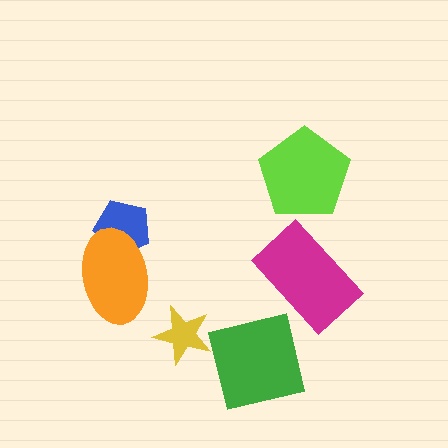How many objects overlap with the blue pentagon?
1 object overlaps with the blue pentagon.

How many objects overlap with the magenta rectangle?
0 objects overlap with the magenta rectangle.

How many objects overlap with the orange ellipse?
1 object overlaps with the orange ellipse.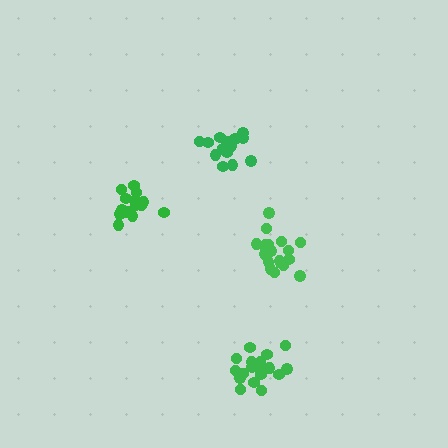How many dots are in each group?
Group 1: 16 dots, Group 2: 19 dots, Group 3: 19 dots, Group 4: 15 dots (69 total).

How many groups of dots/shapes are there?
There are 4 groups.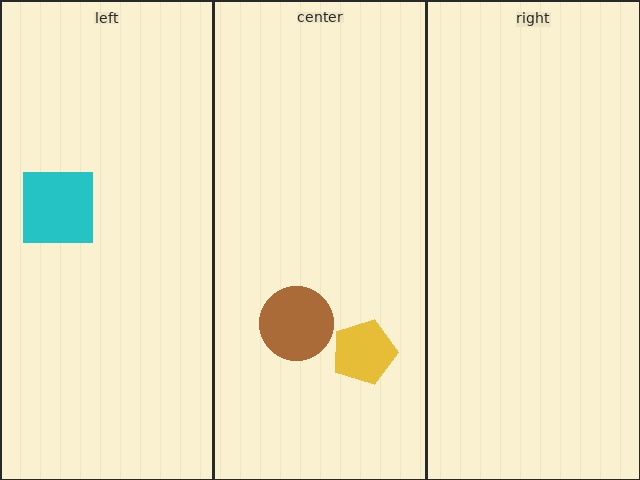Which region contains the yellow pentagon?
The center region.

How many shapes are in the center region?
2.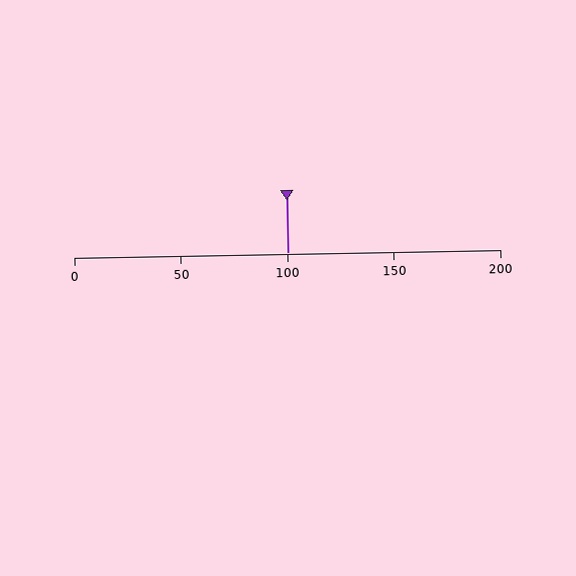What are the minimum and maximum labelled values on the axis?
The axis runs from 0 to 200.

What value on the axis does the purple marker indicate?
The marker indicates approximately 100.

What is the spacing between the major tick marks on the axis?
The major ticks are spaced 50 apart.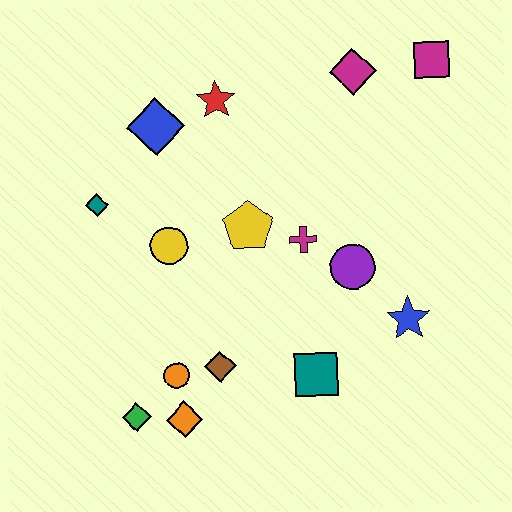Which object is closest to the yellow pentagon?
The magenta cross is closest to the yellow pentagon.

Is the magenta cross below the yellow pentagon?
Yes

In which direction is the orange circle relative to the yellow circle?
The orange circle is below the yellow circle.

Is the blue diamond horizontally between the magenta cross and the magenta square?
No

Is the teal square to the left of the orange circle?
No